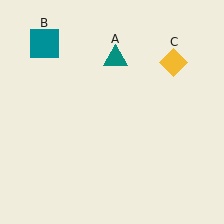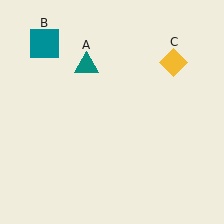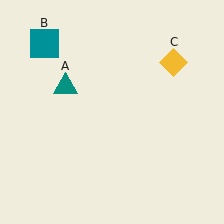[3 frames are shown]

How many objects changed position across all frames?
1 object changed position: teal triangle (object A).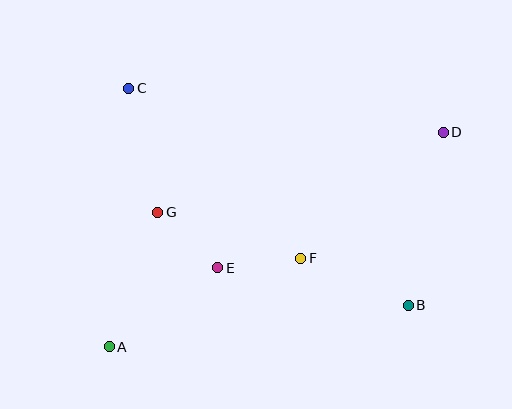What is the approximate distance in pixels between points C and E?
The distance between C and E is approximately 200 pixels.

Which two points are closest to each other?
Points E and G are closest to each other.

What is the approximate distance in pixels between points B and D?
The distance between B and D is approximately 177 pixels.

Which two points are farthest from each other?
Points A and D are farthest from each other.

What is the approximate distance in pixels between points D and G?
The distance between D and G is approximately 296 pixels.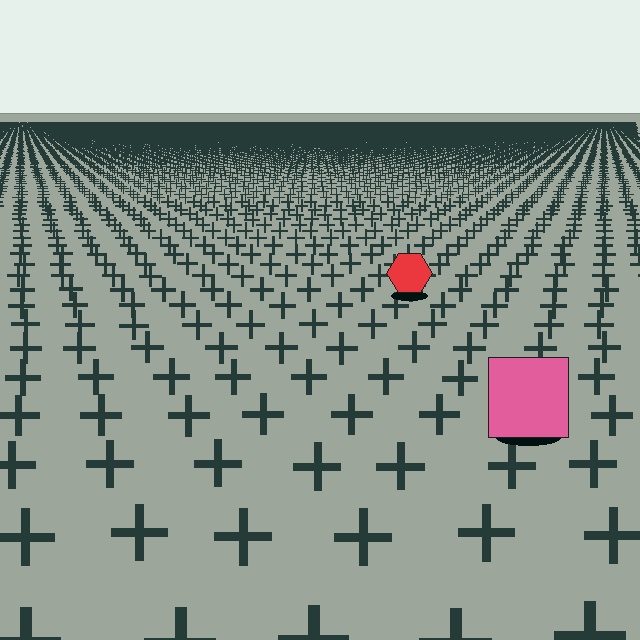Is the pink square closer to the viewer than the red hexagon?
Yes. The pink square is closer — you can tell from the texture gradient: the ground texture is coarser near it.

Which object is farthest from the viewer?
The red hexagon is farthest from the viewer. It appears smaller and the ground texture around it is denser.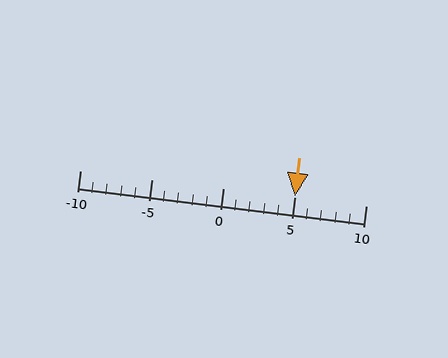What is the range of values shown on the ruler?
The ruler shows values from -10 to 10.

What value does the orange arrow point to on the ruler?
The orange arrow points to approximately 5.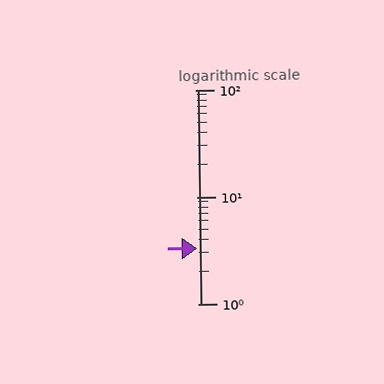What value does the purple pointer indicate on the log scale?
The pointer indicates approximately 3.3.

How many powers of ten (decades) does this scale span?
The scale spans 2 decades, from 1 to 100.